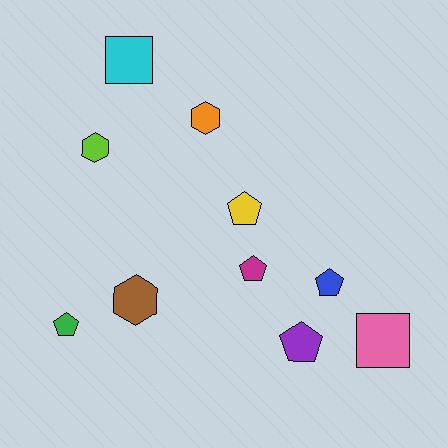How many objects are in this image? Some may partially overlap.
There are 10 objects.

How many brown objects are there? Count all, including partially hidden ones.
There is 1 brown object.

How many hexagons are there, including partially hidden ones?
There are 3 hexagons.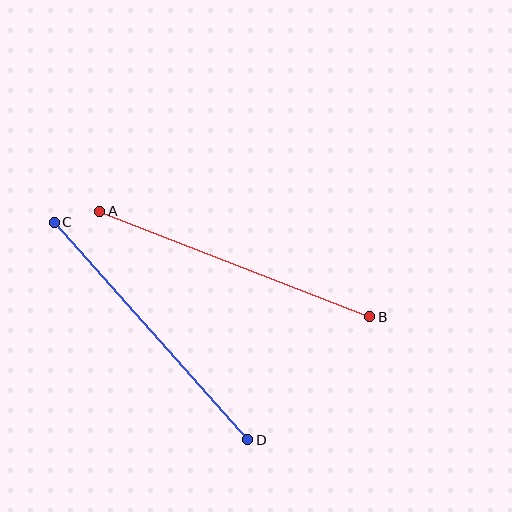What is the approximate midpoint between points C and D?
The midpoint is at approximately (151, 331) pixels.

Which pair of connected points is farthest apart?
Points C and D are farthest apart.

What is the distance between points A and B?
The distance is approximately 290 pixels.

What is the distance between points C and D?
The distance is approximately 291 pixels.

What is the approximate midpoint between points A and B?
The midpoint is at approximately (235, 264) pixels.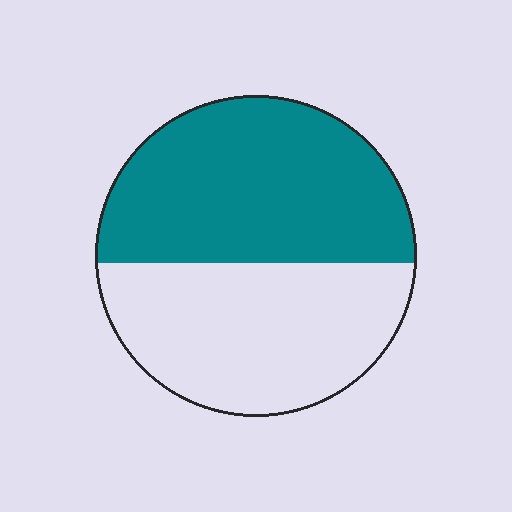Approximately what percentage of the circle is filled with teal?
Approximately 55%.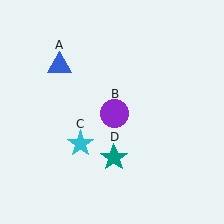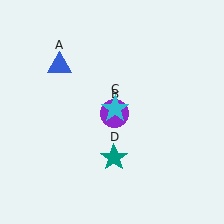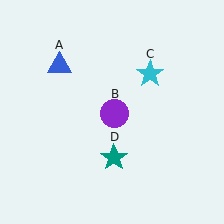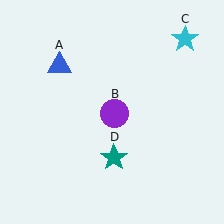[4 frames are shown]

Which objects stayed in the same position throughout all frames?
Blue triangle (object A) and purple circle (object B) and teal star (object D) remained stationary.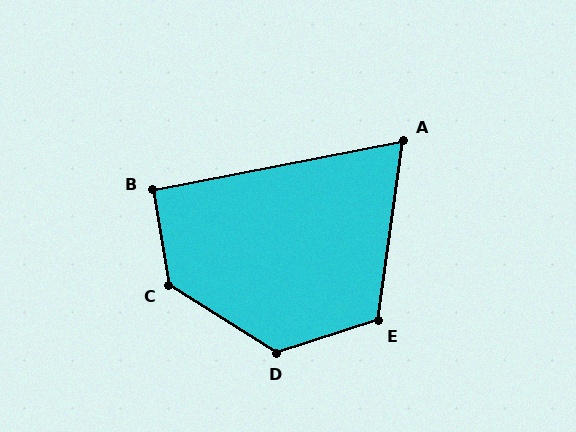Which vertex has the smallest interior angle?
A, at approximately 71 degrees.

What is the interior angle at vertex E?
Approximately 116 degrees (obtuse).